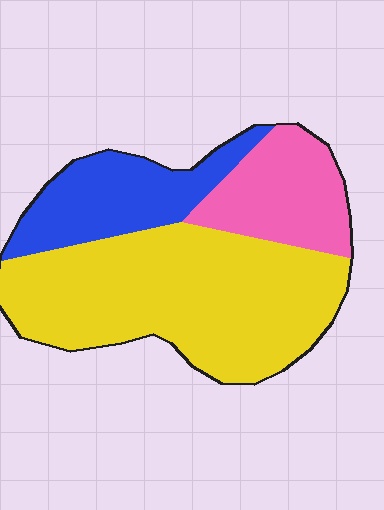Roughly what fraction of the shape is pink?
Pink covers 20% of the shape.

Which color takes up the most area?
Yellow, at roughly 60%.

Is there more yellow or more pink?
Yellow.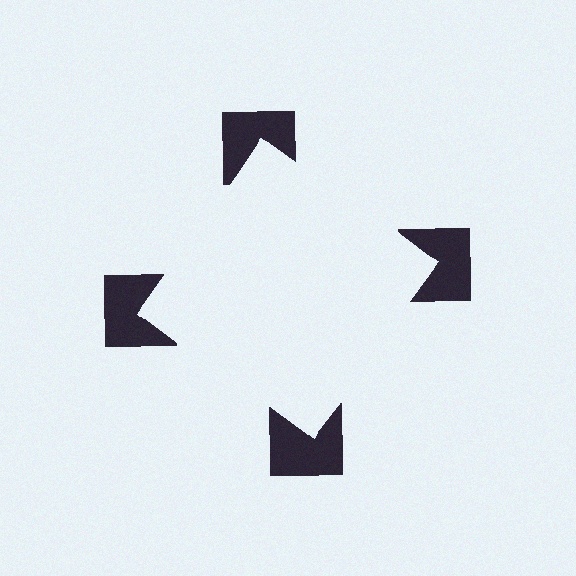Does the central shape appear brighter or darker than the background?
It typically appears slightly brighter than the background, even though no actual brightness change is drawn.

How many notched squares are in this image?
There are 4 — one at each vertex of the illusory square.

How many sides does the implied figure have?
4 sides.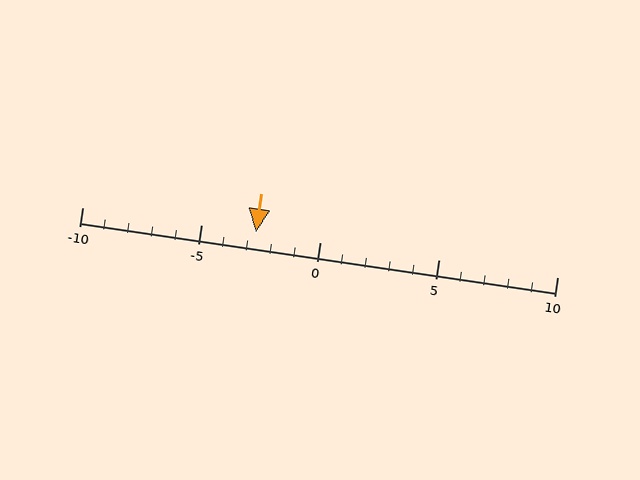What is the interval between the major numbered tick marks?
The major tick marks are spaced 5 units apart.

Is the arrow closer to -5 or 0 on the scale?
The arrow is closer to -5.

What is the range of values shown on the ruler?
The ruler shows values from -10 to 10.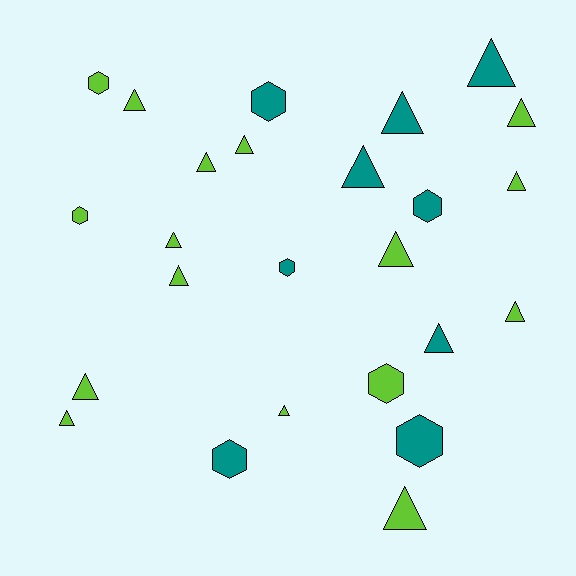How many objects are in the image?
There are 25 objects.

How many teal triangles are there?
There are 4 teal triangles.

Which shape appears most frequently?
Triangle, with 17 objects.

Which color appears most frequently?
Lime, with 16 objects.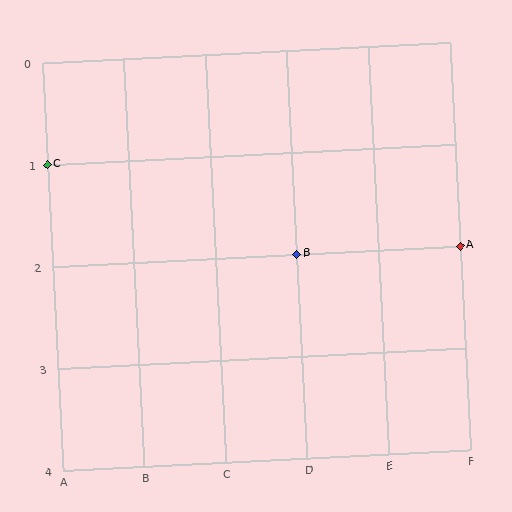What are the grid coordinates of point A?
Point A is at grid coordinates (F, 2).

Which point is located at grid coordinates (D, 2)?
Point B is at (D, 2).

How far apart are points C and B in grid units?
Points C and B are 3 columns and 1 row apart (about 3.2 grid units diagonally).